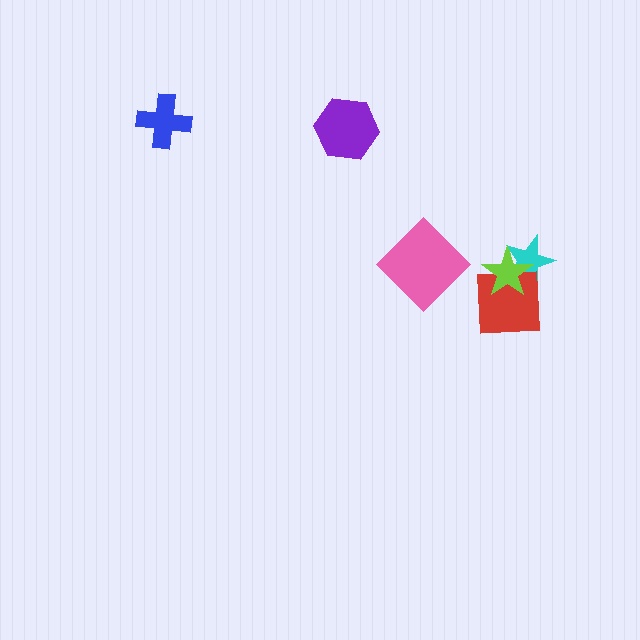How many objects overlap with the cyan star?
2 objects overlap with the cyan star.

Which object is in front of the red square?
The lime star is in front of the red square.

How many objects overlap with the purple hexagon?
0 objects overlap with the purple hexagon.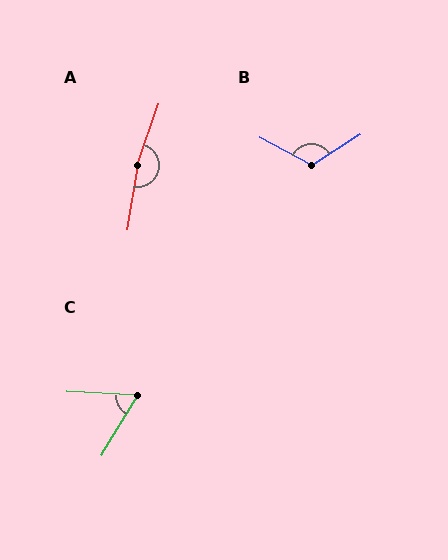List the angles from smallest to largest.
C (61°), B (120°), A (170°).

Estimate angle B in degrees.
Approximately 120 degrees.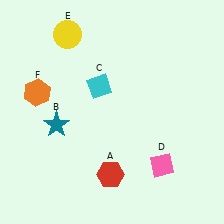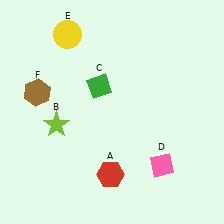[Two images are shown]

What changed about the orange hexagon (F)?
In Image 1, F is orange. In Image 2, it changed to brown.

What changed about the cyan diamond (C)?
In Image 1, C is cyan. In Image 2, it changed to green.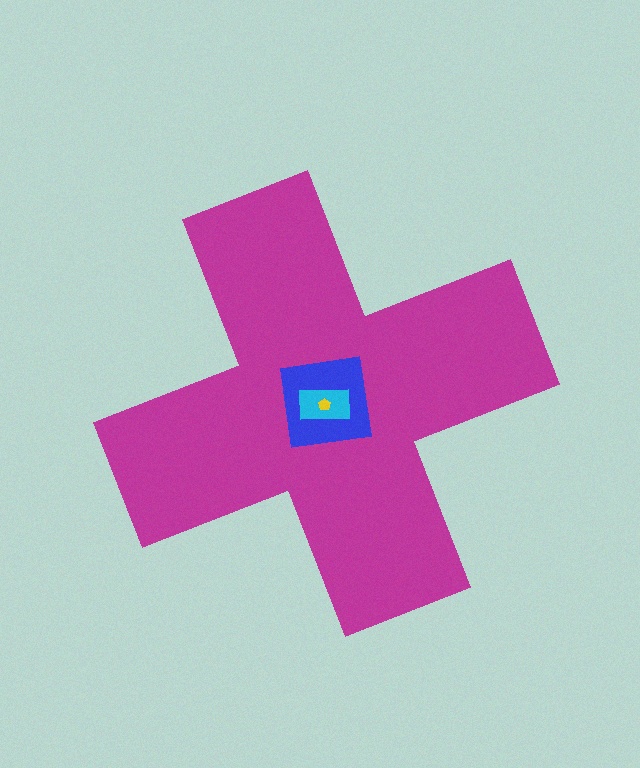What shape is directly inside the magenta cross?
The blue square.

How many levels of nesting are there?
4.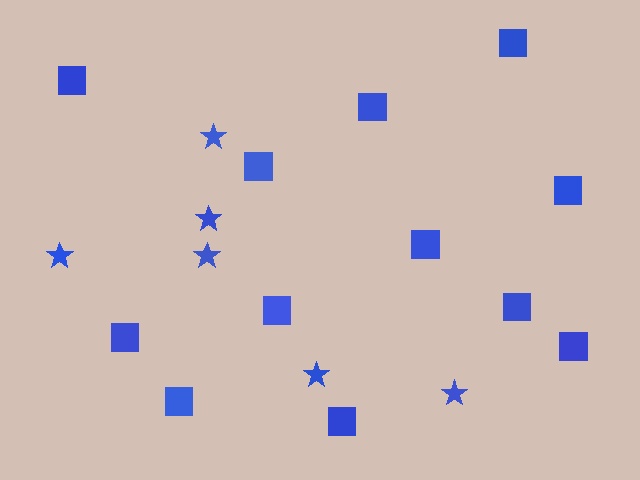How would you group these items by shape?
There are 2 groups: one group of squares (12) and one group of stars (6).